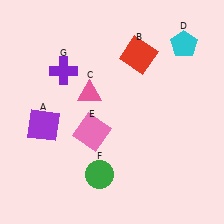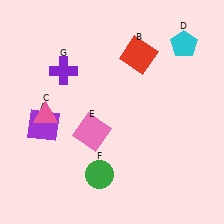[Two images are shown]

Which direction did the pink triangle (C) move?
The pink triangle (C) moved left.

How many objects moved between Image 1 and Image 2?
1 object moved between the two images.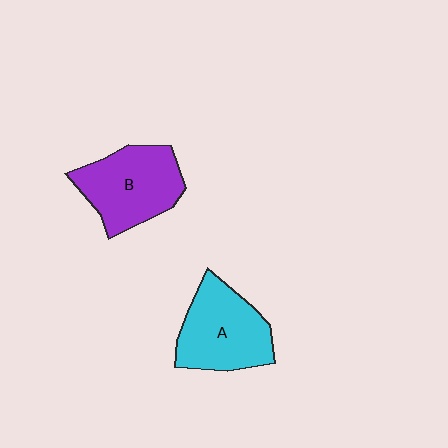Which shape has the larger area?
Shape B (purple).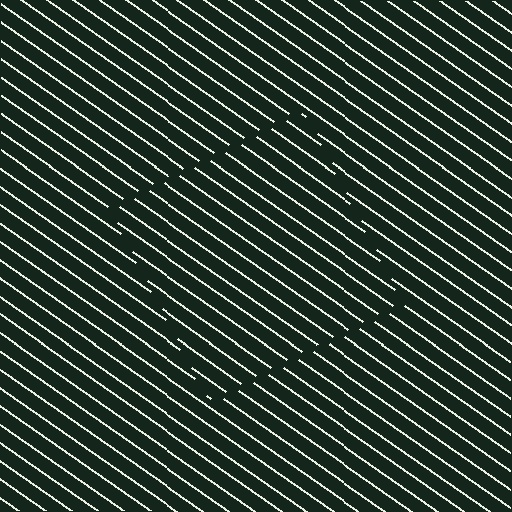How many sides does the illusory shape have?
4 sides — the line-ends trace a square.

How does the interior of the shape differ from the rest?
The interior of the shape contains the same grating, shifted by half a period — the contour is defined by the phase discontinuity where line-ends from the inner and outer gratings abut.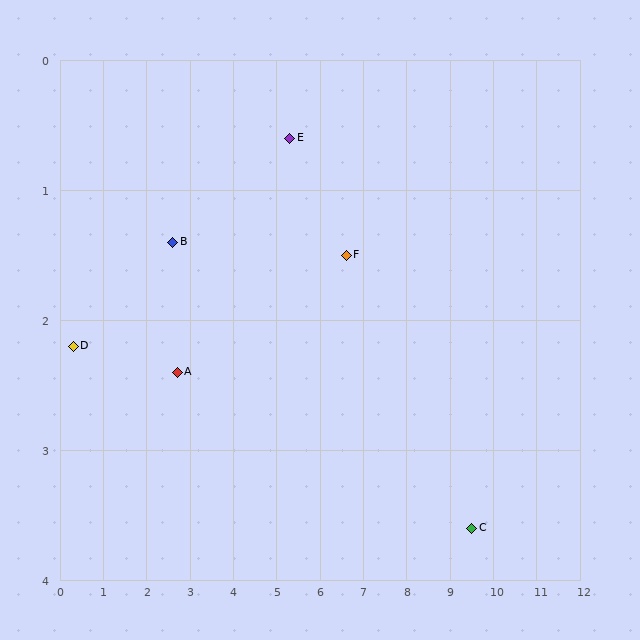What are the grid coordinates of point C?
Point C is at approximately (9.5, 3.6).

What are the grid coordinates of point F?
Point F is at approximately (6.6, 1.5).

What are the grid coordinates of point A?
Point A is at approximately (2.7, 2.4).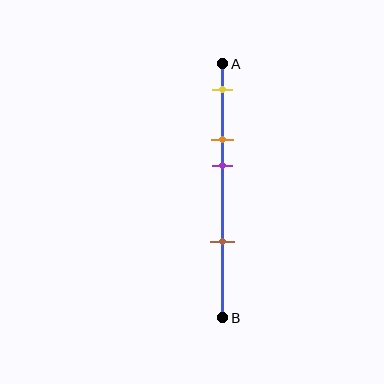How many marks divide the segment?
There are 4 marks dividing the segment.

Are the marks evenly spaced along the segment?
No, the marks are not evenly spaced.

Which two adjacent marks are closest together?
The orange and purple marks are the closest adjacent pair.